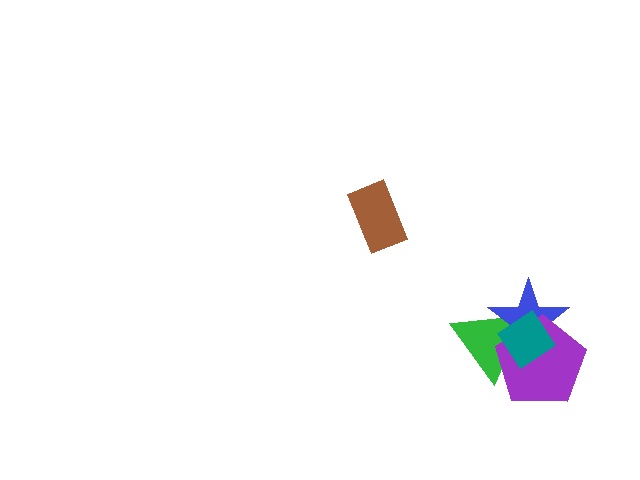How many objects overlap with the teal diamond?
3 objects overlap with the teal diamond.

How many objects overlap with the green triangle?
3 objects overlap with the green triangle.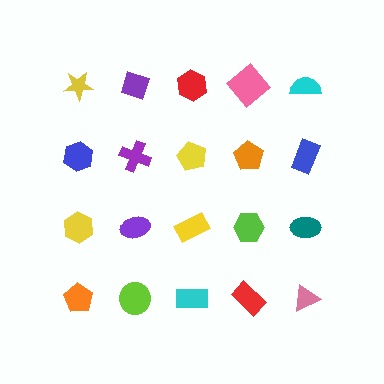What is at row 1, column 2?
A purple diamond.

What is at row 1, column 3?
A red hexagon.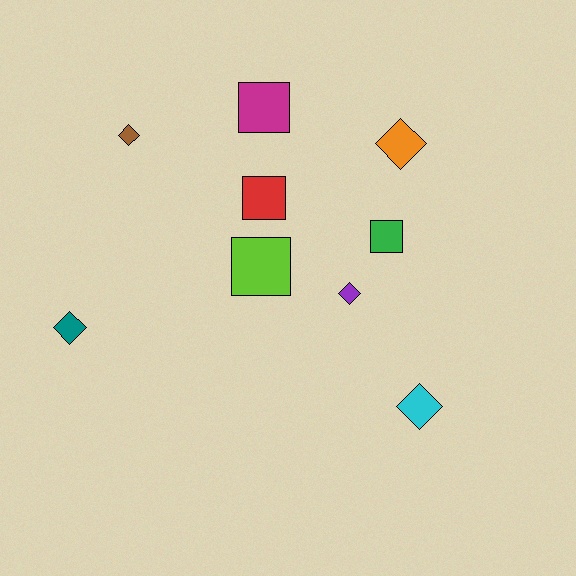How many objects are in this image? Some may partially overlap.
There are 9 objects.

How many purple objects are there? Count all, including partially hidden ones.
There is 1 purple object.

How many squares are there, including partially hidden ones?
There are 4 squares.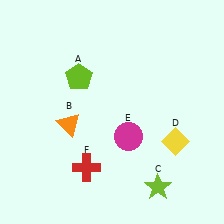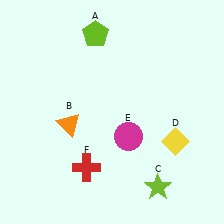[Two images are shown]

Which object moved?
The lime pentagon (A) moved up.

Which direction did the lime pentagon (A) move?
The lime pentagon (A) moved up.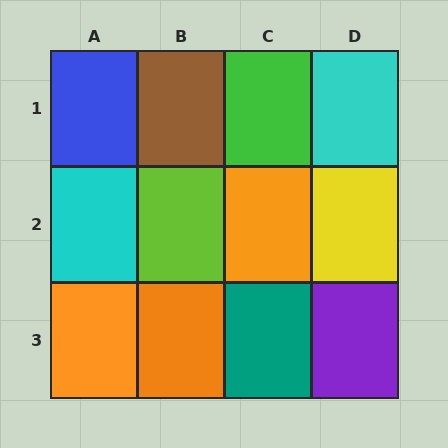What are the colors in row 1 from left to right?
Blue, brown, green, cyan.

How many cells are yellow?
1 cell is yellow.